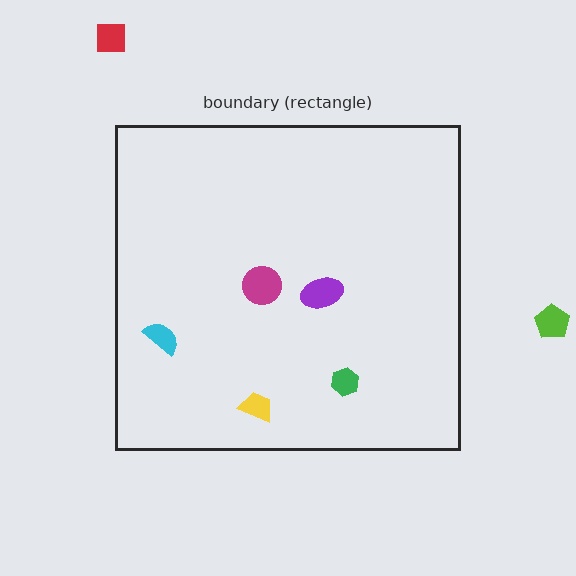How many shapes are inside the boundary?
5 inside, 2 outside.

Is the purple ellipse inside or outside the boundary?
Inside.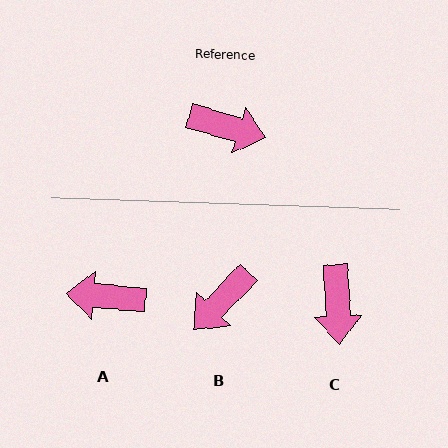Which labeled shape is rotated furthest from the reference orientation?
A, about 169 degrees away.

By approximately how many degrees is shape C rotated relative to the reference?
Approximately 70 degrees clockwise.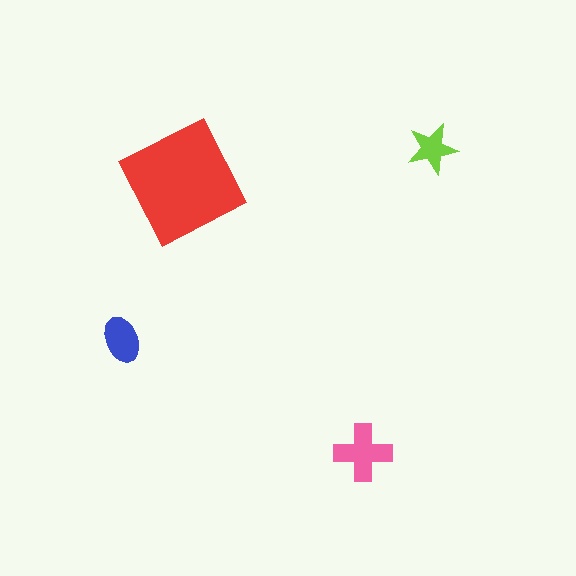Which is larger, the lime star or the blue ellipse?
The blue ellipse.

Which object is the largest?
The red square.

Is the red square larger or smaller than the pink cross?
Larger.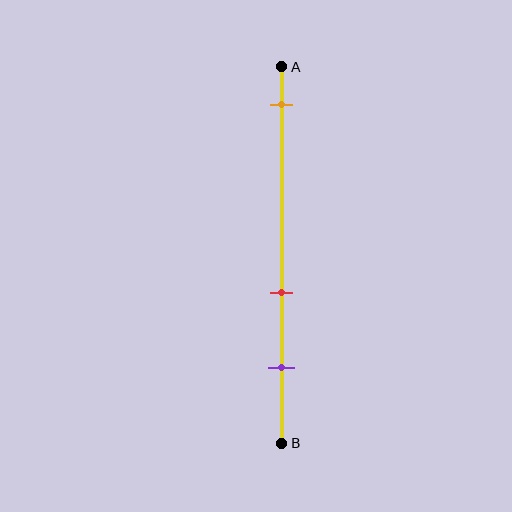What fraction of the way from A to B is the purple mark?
The purple mark is approximately 80% (0.8) of the way from A to B.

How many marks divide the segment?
There are 3 marks dividing the segment.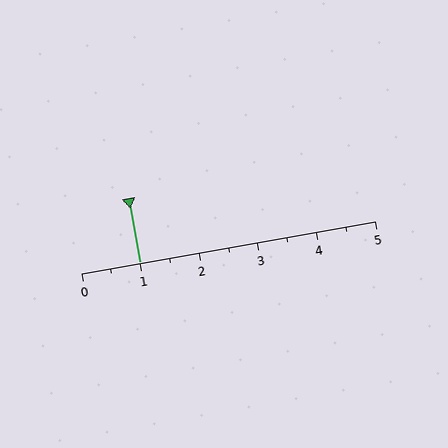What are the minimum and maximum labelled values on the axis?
The axis runs from 0 to 5.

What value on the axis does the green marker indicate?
The marker indicates approximately 1.